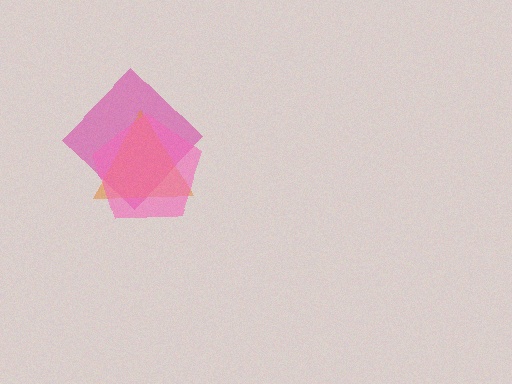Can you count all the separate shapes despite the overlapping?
Yes, there are 3 separate shapes.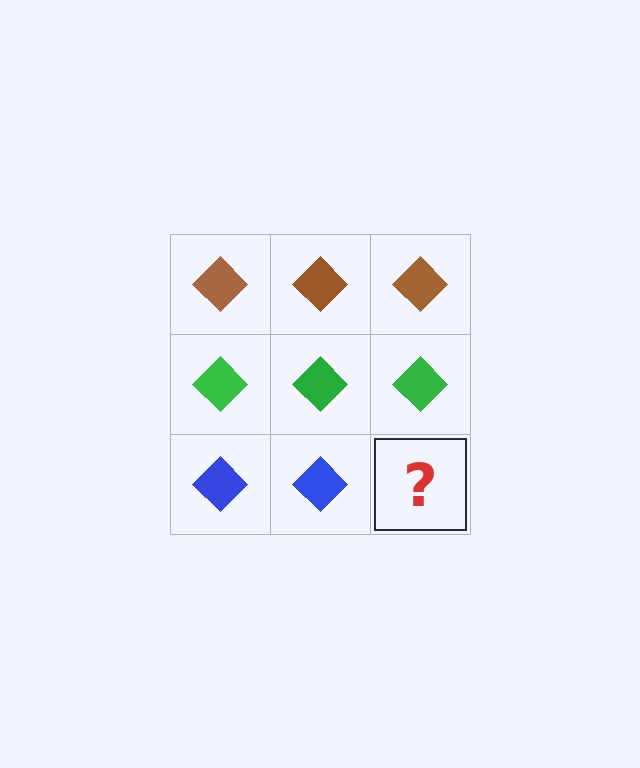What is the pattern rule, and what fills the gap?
The rule is that each row has a consistent color. The gap should be filled with a blue diamond.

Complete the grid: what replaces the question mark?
The question mark should be replaced with a blue diamond.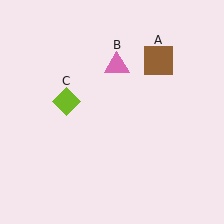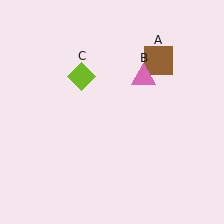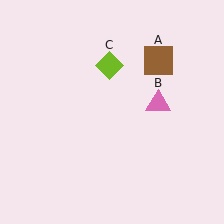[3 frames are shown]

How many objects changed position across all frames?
2 objects changed position: pink triangle (object B), lime diamond (object C).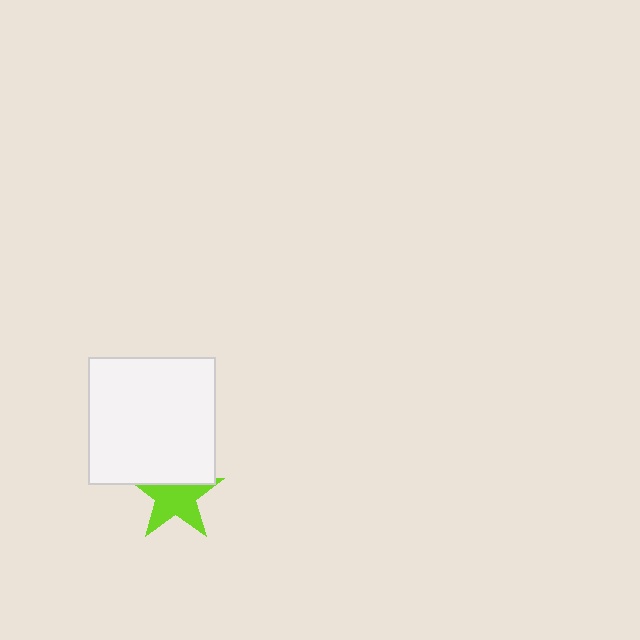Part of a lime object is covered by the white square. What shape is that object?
It is a star.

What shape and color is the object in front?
The object in front is a white square.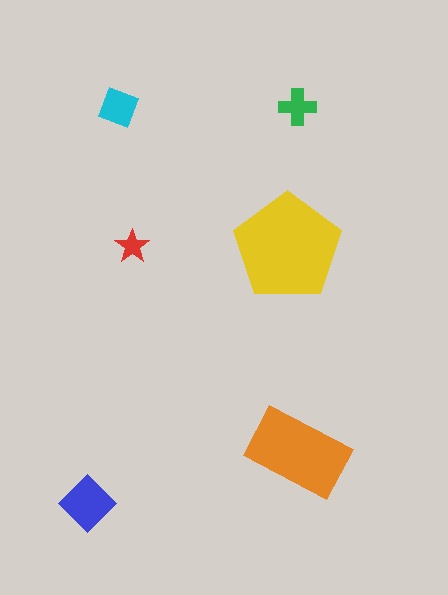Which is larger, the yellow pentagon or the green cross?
The yellow pentagon.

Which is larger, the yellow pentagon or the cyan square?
The yellow pentagon.